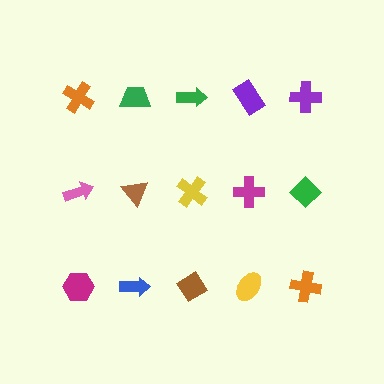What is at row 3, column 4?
A yellow ellipse.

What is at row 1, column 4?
A purple rectangle.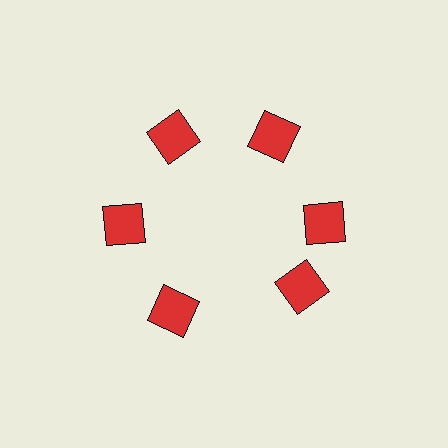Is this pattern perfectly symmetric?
No. The 6 red squares are arranged in a ring, but one element near the 5 o'clock position is rotated out of alignment along the ring, breaking the 6-fold rotational symmetry.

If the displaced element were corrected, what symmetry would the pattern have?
It would have 6-fold rotational symmetry — the pattern would map onto itself every 60 degrees.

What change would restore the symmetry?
The symmetry would be restored by rotating it back into even spacing with its neighbors so that all 6 squares sit at equal angles and equal distance from the center.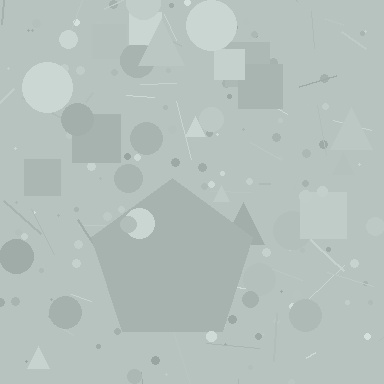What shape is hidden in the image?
A pentagon is hidden in the image.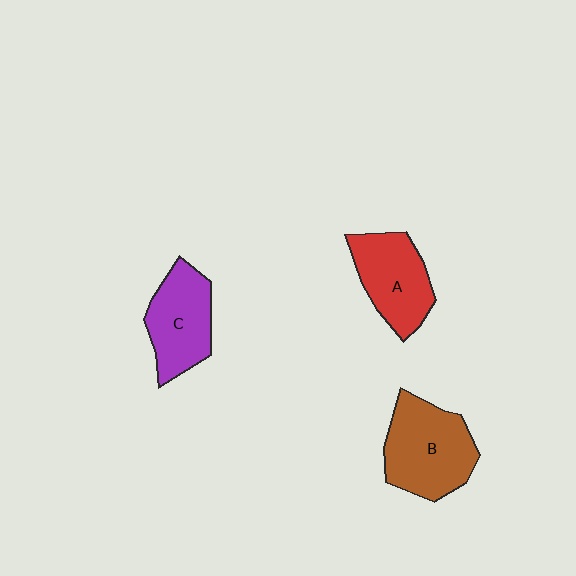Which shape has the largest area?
Shape B (brown).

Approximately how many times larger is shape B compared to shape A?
Approximately 1.2 times.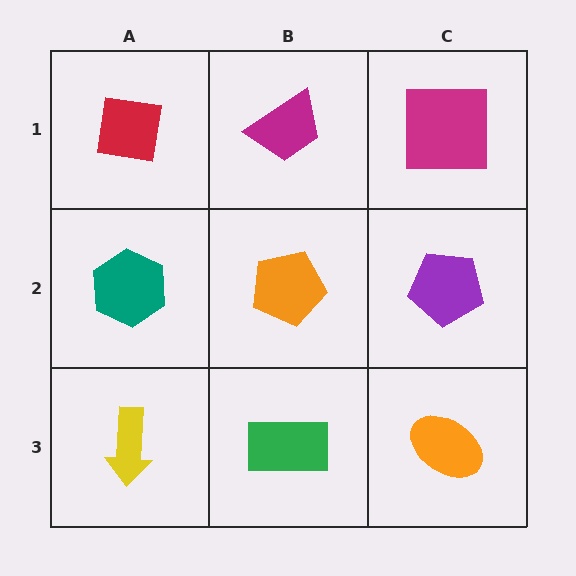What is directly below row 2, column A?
A yellow arrow.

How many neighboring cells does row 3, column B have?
3.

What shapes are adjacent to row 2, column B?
A magenta trapezoid (row 1, column B), a green rectangle (row 3, column B), a teal hexagon (row 2, column A), a purple pentagon (row 2, column C).